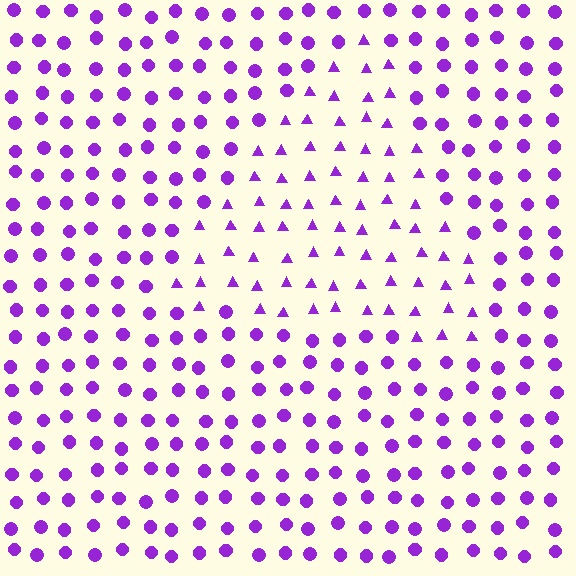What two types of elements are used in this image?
The image uses triangles inside the triangle region and circles outside it.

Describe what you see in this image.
The image is filled with small purple elements arranged in a uniform grid. A triangle-shaped region contains triangles, while the surrounding area contains circles. The boundary is defined purely by the change in element shape.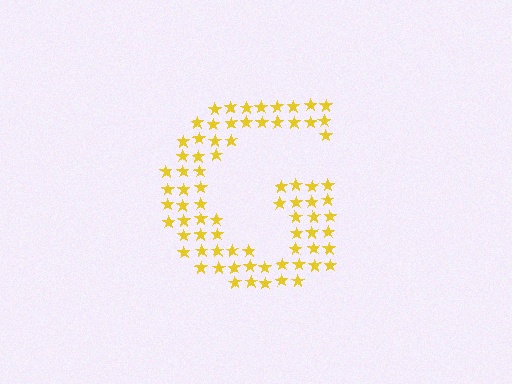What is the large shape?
The large shape is the letter G.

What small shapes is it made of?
It is made of small stars.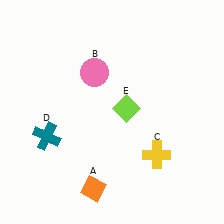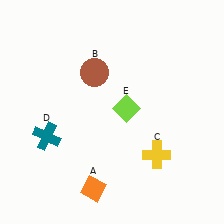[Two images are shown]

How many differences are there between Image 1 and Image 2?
There is 1 difference between the two images.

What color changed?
The circle (B) changed from pink in Image 1 to brown in Image 2.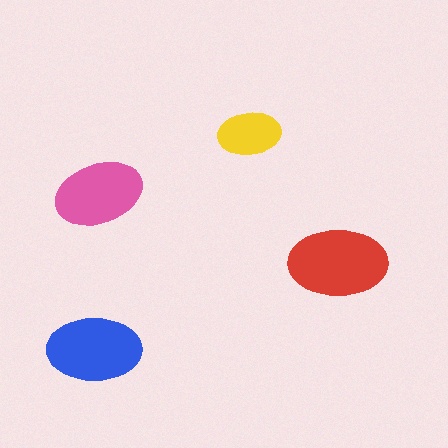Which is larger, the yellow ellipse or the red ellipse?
The red one.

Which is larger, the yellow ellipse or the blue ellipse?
The blue one.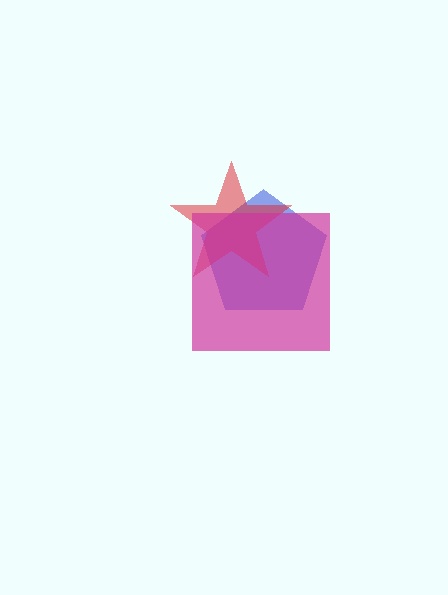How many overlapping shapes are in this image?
There are 3 overlapping shapes in the image.